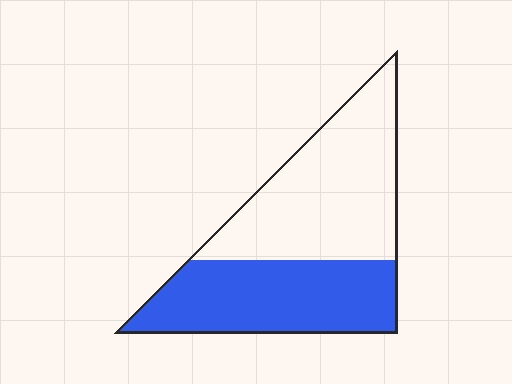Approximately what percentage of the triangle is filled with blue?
Approximately 45%.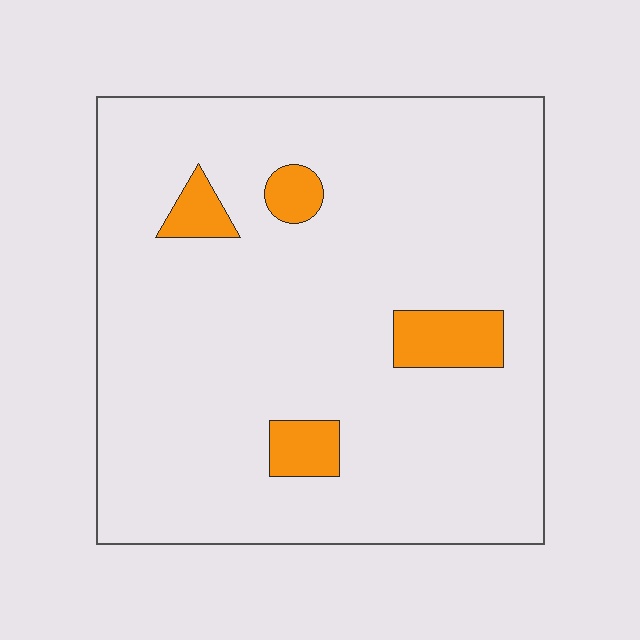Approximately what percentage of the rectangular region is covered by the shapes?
Approximately 10%.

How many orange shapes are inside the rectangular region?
4.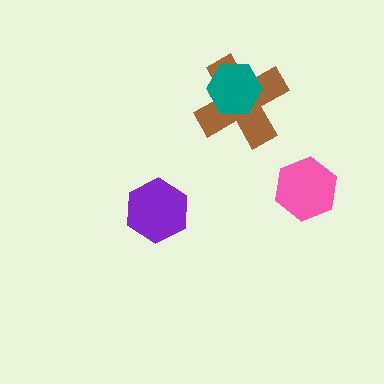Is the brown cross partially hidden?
Yes, it is partially covered by another shape.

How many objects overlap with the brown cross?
1 object overlaps with the brown cross.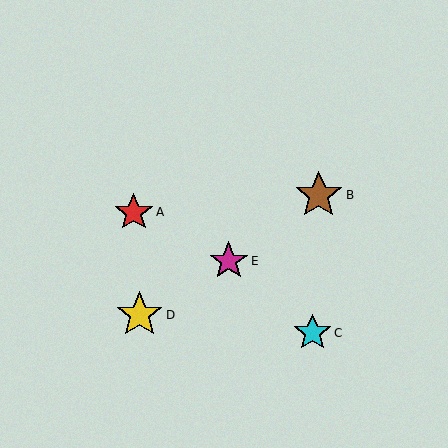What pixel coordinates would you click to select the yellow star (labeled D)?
Click at (139, 315) to select the yellow star D.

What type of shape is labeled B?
Shape B is a brown star.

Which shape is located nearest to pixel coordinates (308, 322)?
The cyan star (labeled C) at (312, 333) is nearest to that location.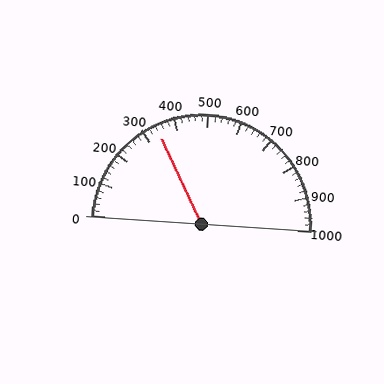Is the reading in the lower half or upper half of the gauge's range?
The reading is in the lower half of the range (0 to 1000).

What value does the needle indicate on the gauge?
The needle indicates approximately 340.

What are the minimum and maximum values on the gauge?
The gauge ranges from 0 to 1000.